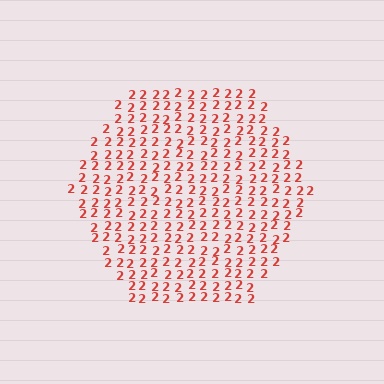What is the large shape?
The large shape is a hexagon.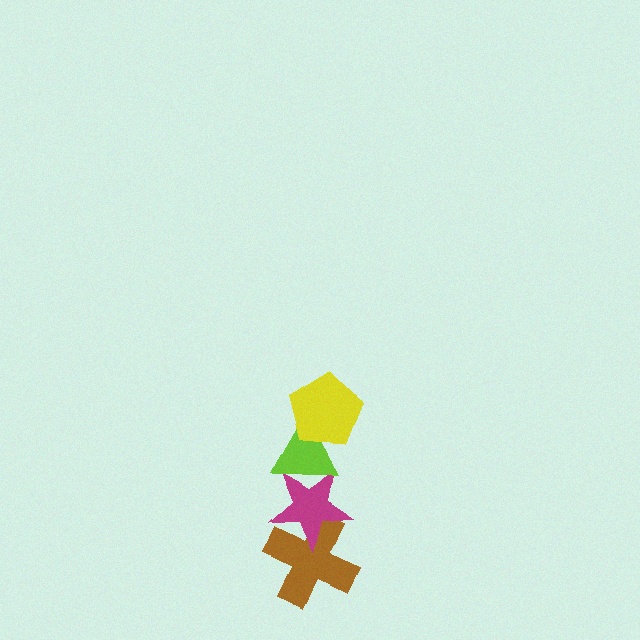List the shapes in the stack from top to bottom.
From top to bottom: the yellow pentagon, the lime triangle, the magenta star, the brown cross.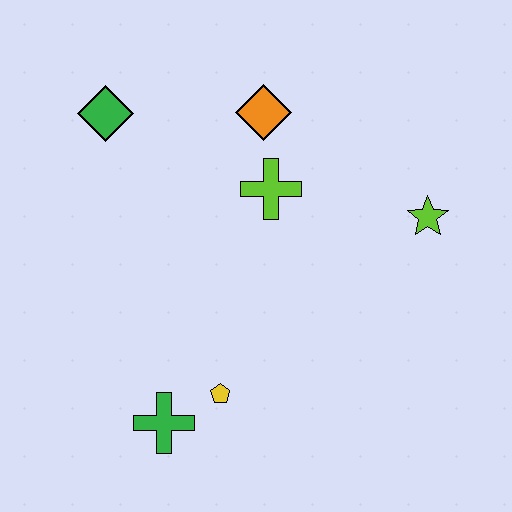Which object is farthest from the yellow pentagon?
The green diamond is farthest from the yellow pentagon.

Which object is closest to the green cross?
The yellow pentagon is closest to the green cross.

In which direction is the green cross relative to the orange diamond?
The green cross is below the orange diamond.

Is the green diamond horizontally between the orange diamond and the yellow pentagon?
No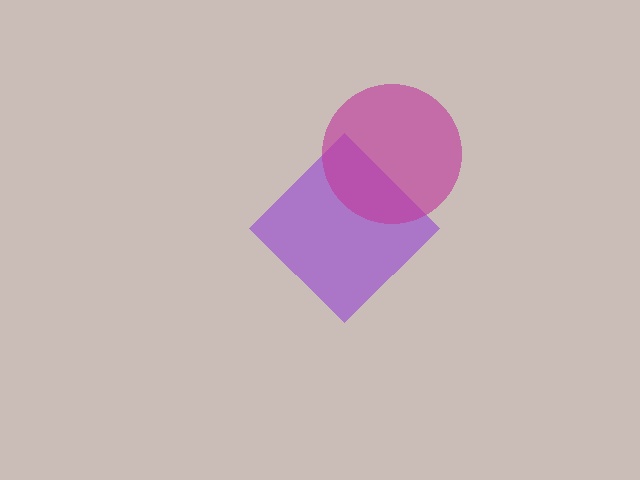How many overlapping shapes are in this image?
There are 2 overlapping shapes in the image.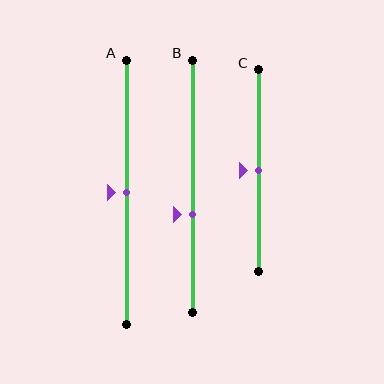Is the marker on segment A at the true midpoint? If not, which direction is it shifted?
Yes, the marker on segment A is at the true midpoint.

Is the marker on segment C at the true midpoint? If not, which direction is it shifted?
Yes, the marker on segment C is at the true midpoint.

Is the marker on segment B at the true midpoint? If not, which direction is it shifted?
No, the marker on segment B is shifted downward by about 11% of the segment length.